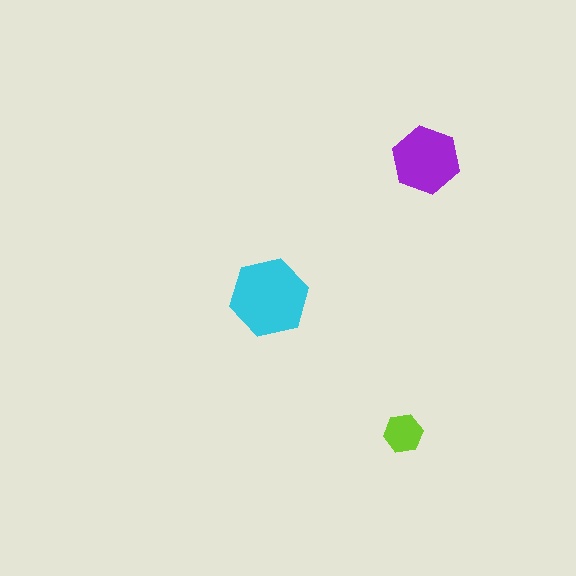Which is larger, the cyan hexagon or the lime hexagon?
The cyan one.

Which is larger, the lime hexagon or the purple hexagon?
The purple one.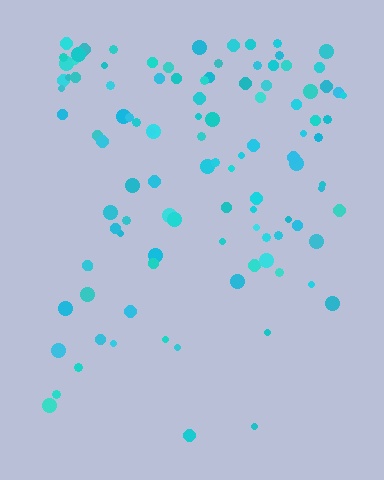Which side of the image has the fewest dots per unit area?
The bottom.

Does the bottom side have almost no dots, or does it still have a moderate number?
Still a moderate number, just noticeably fewer than the top.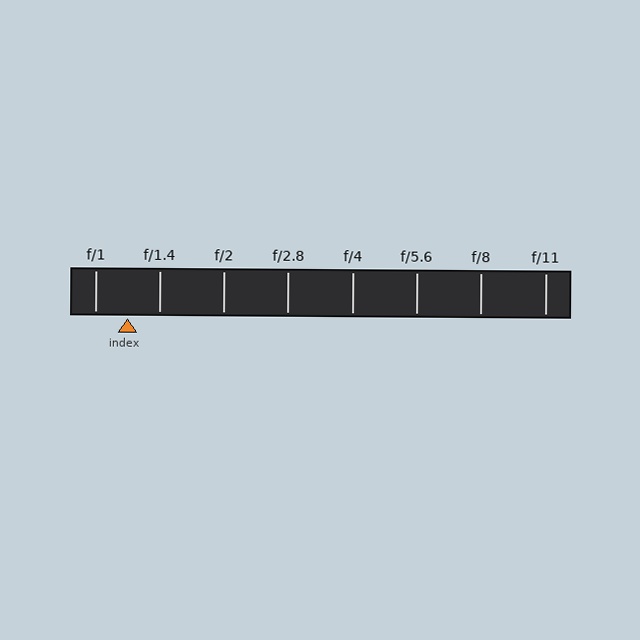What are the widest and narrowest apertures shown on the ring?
The widest aperture shown is f/1 and the narrowest is f/11.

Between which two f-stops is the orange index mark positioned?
The index mark is between f/1 and f/1.4.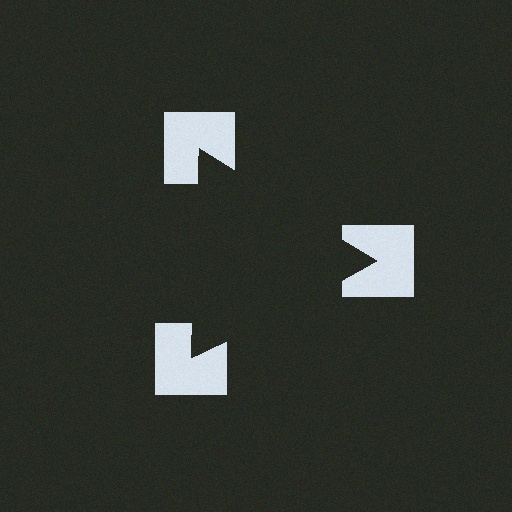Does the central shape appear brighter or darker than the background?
It typically appears slightly darker than the background, even though no actual brightness change is drawn.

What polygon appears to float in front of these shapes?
An illusory triangle — its edges are inferred from the aligned wedge cuts in the notched squares, not physically drawn.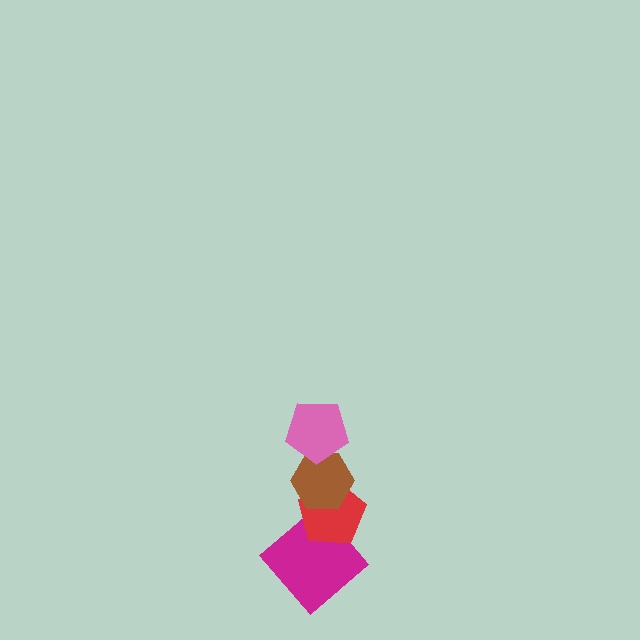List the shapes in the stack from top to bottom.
From top to bottom: the pink pentagon, the brown hexagon, the red pentagon, the magenta diamond.